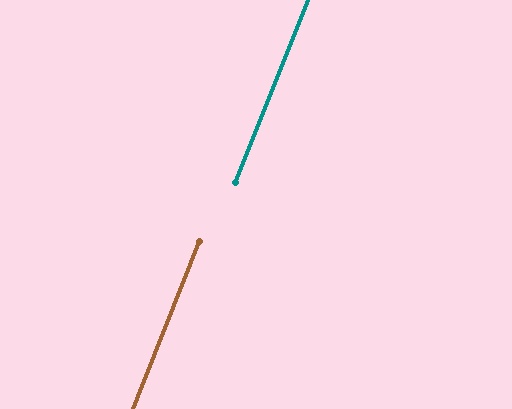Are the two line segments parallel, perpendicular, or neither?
Parallel — their directions differ by only 0.3°.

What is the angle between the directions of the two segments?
Approximately 0 degrees.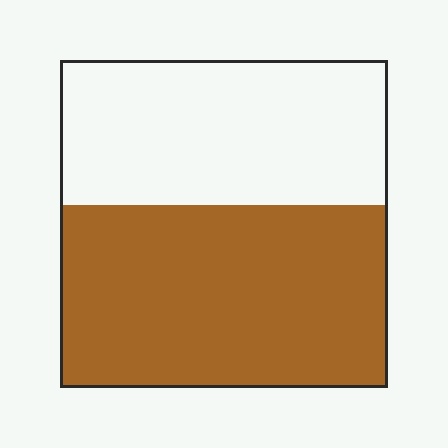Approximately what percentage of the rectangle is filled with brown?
Approximately 55%.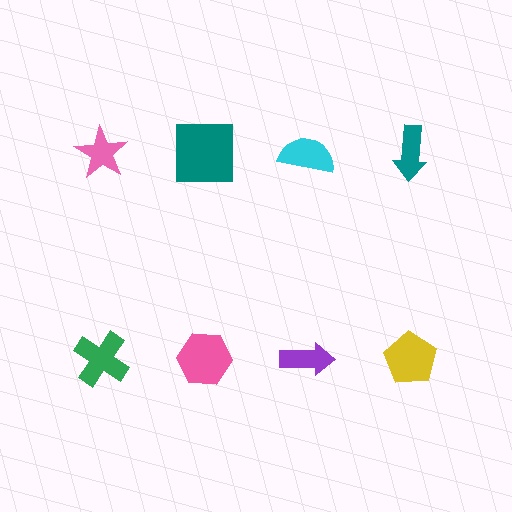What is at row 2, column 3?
A purple arrow.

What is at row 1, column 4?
A teal arrow.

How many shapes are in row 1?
4 shapes.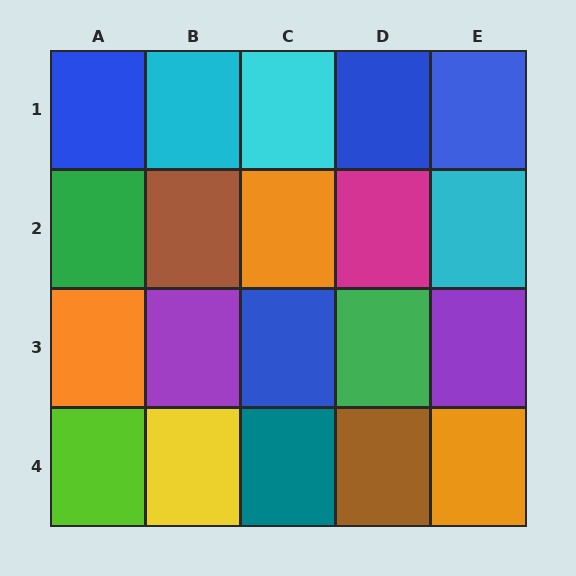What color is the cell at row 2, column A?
Green.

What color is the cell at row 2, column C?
Orange.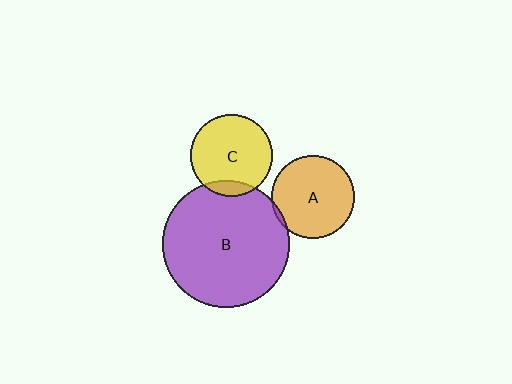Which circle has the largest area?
Circle B (purple).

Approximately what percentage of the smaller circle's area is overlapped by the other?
Approximately 10%.